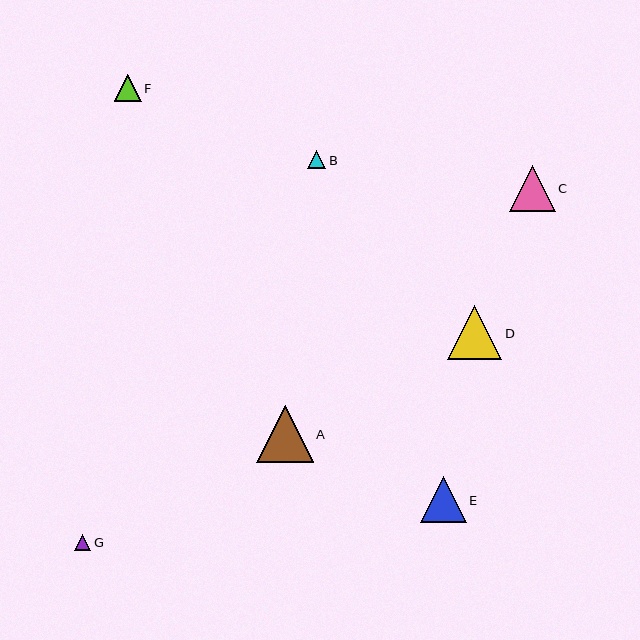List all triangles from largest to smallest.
From largest to smallest: A, D, E, C, F, B, G.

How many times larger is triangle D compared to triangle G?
Triangle D is approximately 3.3 times the size of triangle G.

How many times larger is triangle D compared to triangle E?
Triangle D is approximately 1.2 times the size of triangle E.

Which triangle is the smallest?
Triangle G is the smallest with a size of approximately 16 pixels.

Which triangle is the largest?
Triangle A is the largest with a size of approximately 57 pixels.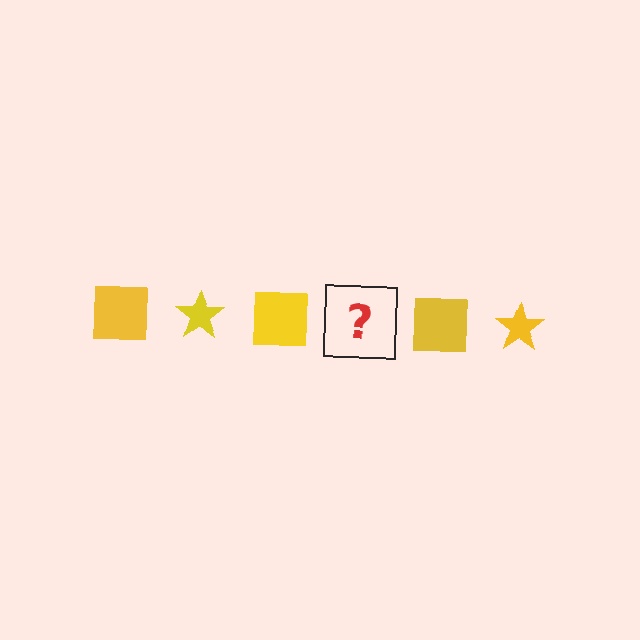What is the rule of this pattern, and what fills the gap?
The rule is that the pattern cycles through square, star shapes in yellow. The gap should be filled with a yellow star.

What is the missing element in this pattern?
The missing element is a yellow star.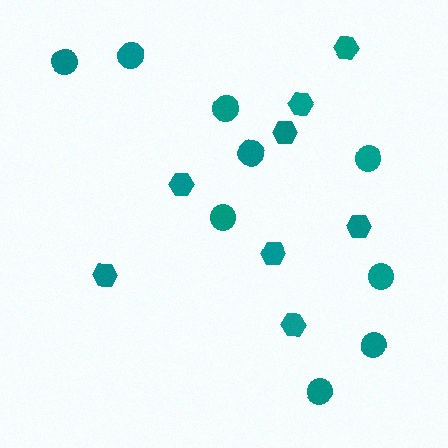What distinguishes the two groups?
There are 2 groups: one group of hexagons (8) and one group of circles (9).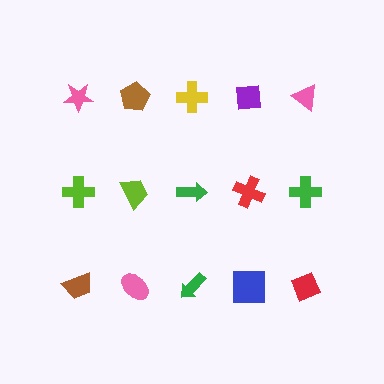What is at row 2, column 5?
A green cross.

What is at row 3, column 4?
A blue square.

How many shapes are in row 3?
5 shapes.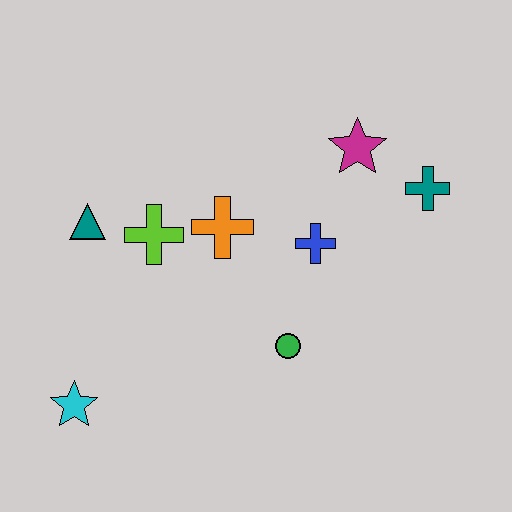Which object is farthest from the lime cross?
The teal cross is farthest from the lime cross.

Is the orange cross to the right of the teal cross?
No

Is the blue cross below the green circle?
No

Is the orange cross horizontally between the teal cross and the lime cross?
Yes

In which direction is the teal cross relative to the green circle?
The teal cross is above the green circle.